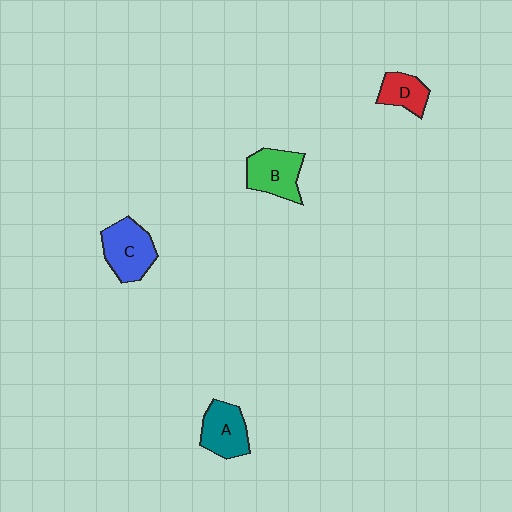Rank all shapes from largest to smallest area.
From largest to smallest: C (blue), B (green), A (teal), D (red).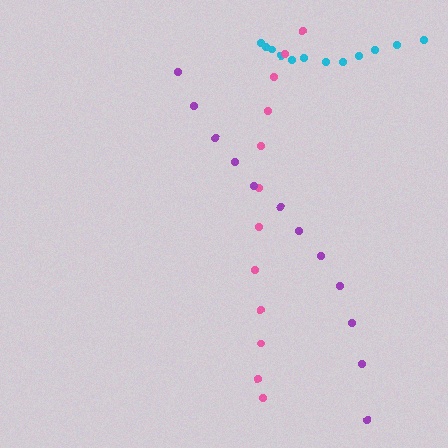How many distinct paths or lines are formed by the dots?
There are 3 distinct paths.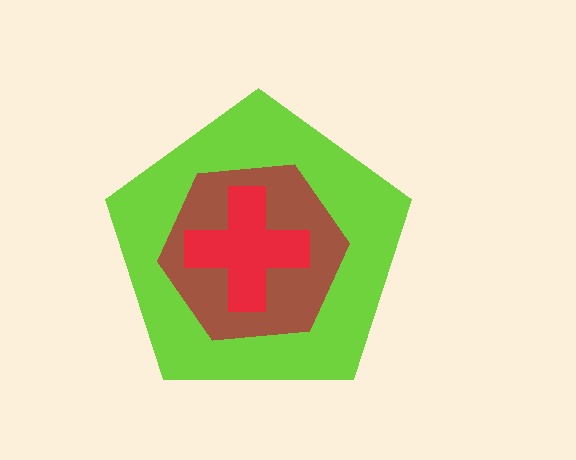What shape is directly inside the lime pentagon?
The brown hexagon.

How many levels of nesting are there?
3.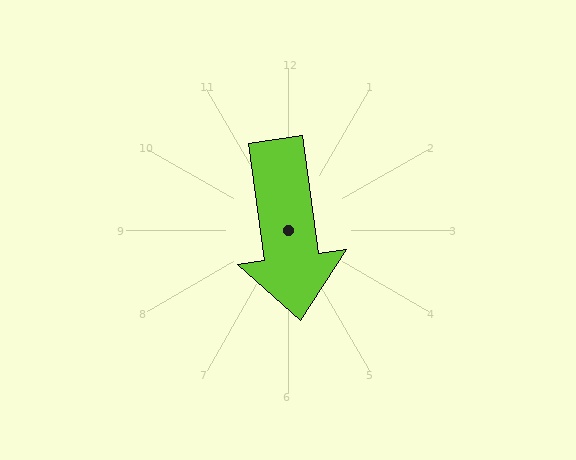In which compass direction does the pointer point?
South.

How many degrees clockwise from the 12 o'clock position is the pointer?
Approximately 172 degrees.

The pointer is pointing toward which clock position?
Roughly 6 o'clock.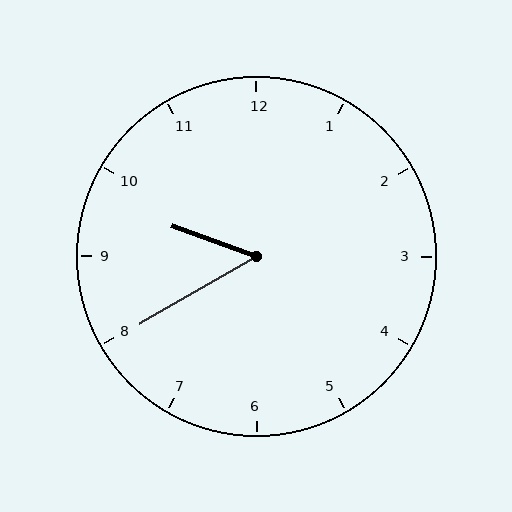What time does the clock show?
9:40.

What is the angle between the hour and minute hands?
Approximately 50 degrees.